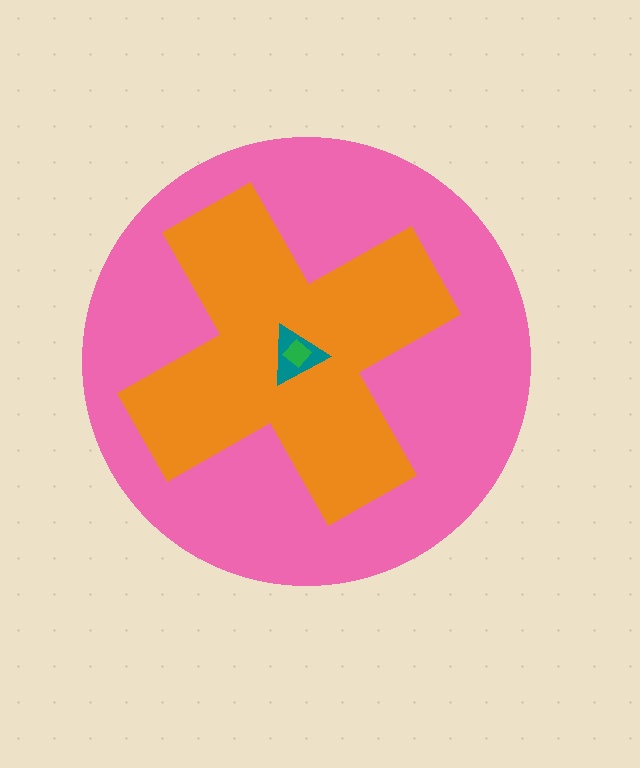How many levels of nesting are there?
4.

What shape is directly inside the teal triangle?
The green diamond.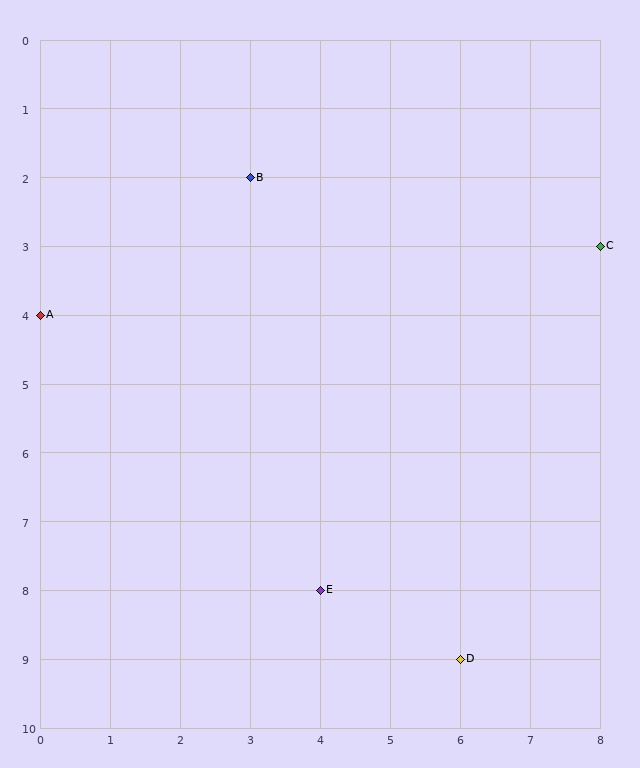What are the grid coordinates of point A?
Point A is at grid coordinates (0, 4).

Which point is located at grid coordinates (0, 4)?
Point A is at (0, 4).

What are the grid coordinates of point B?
Point B is at grid coordinates (3, 2).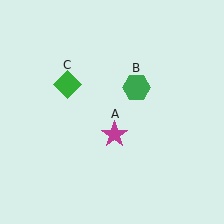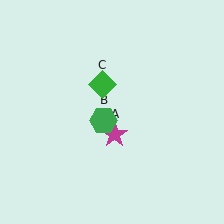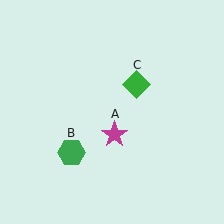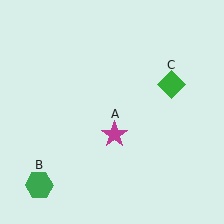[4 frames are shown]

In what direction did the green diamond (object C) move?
The green diamond (object C) moved right.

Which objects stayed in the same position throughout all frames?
Magenta star (object A) remained stationary.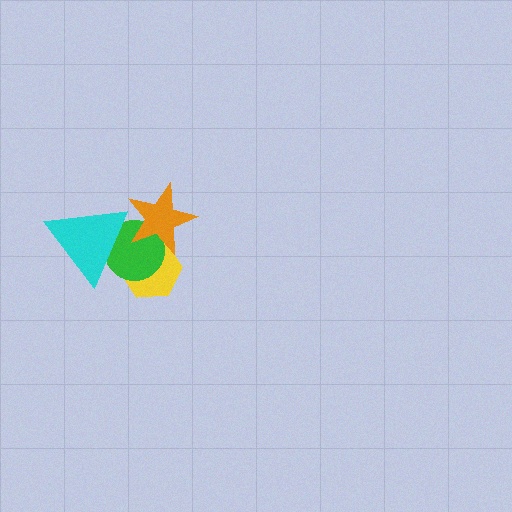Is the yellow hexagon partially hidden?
Yes, it is partially covered by another shape.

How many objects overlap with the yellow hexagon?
3 objects overlap with the yellow hexagon.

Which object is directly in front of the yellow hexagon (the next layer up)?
The green circle is directly in front of the yellow hexagon.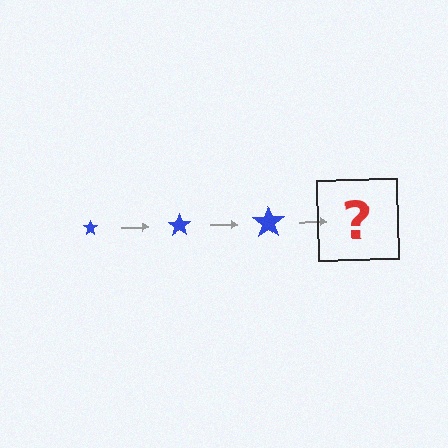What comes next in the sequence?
The next element should be a blue star, larger than the previous one.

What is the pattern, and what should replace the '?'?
The pattern is that the star gets progressively larger each step. The '?' should be a blue star, larger than the previous one.